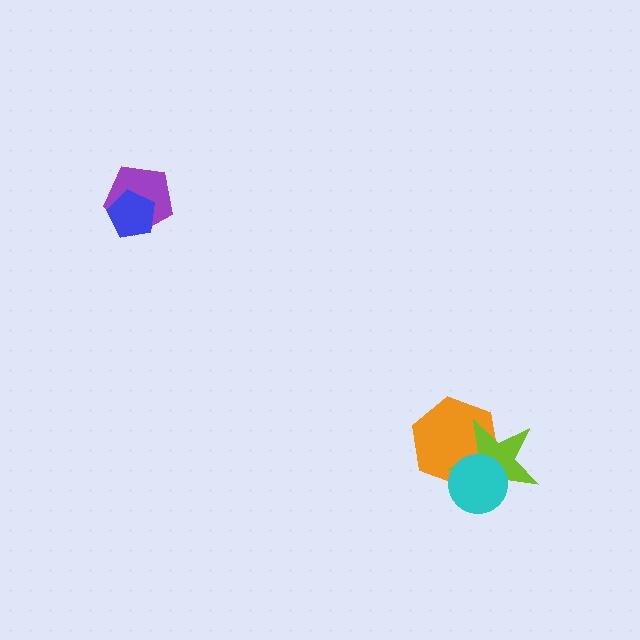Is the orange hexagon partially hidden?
Yes, it is partially covered by another shape.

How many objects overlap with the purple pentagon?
1 object overlaps with the purple pentagon.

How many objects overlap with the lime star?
2 objects overlap with the lime star.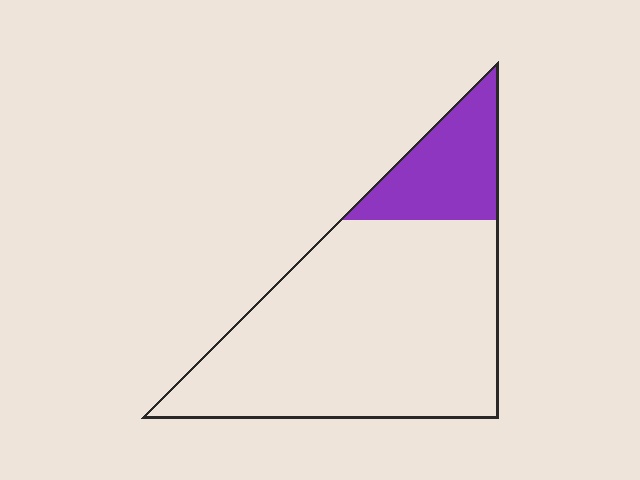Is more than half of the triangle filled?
No.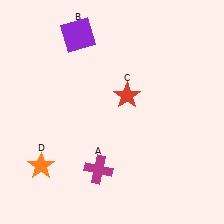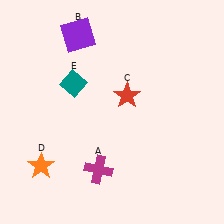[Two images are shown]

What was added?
A teal diamond (E) was added in Image 2.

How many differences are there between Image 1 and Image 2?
There is 1 difference between the two images.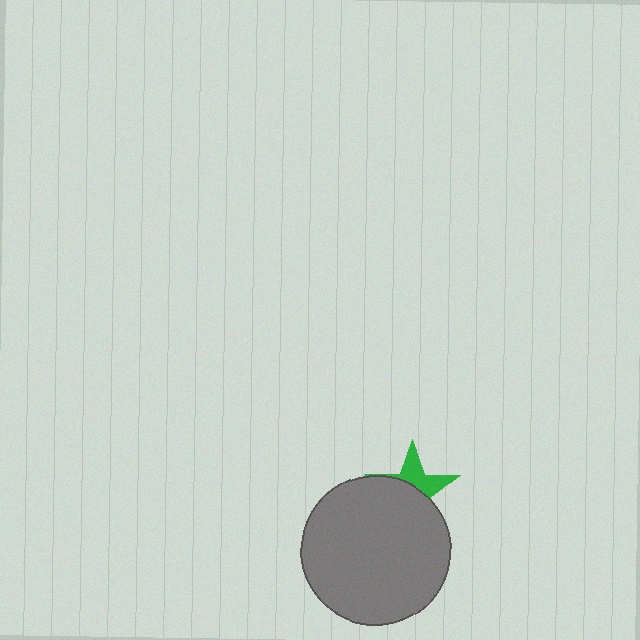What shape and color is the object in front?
The object in front is a gray circle.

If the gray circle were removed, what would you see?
You would see the complete green star.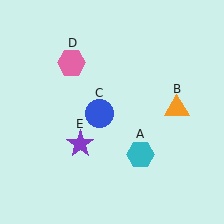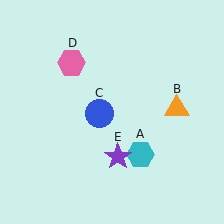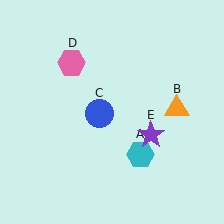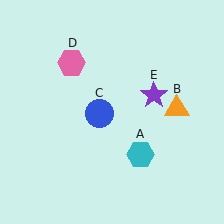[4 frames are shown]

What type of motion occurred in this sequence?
The purple star (object E) rotated counterclockwise around the center of the scene.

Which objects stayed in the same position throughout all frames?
Cyan hexagon (object A) and orange triangle (object B) and blue circle (object C) and pink hexagon (object D) remained stationary.